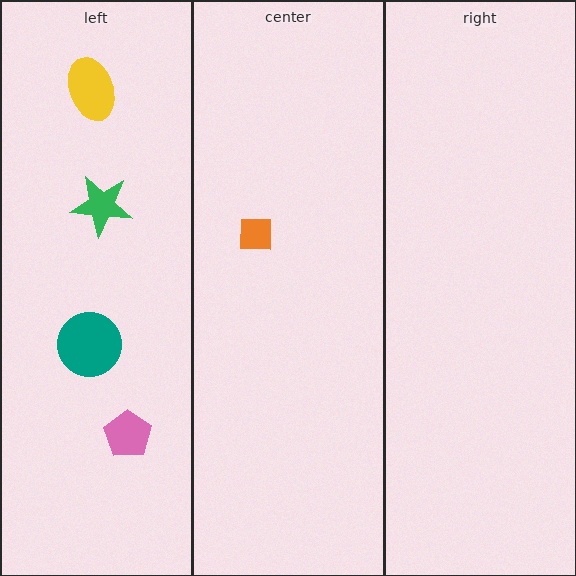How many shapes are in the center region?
1.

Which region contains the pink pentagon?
The left region.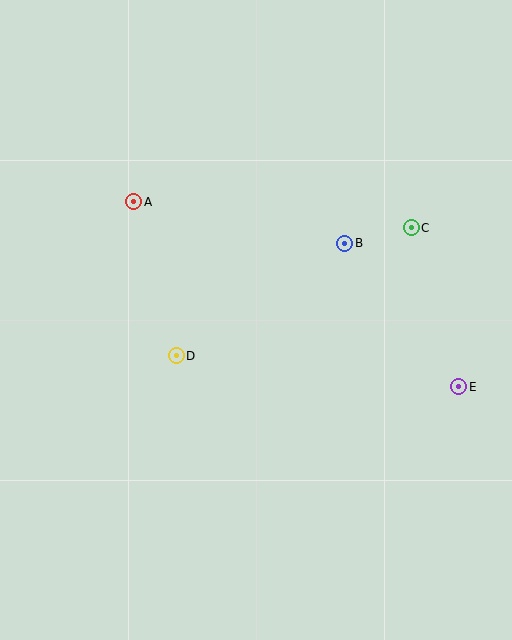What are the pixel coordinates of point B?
Point B is at (345, 243).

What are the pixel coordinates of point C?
Point C is at (411, 228).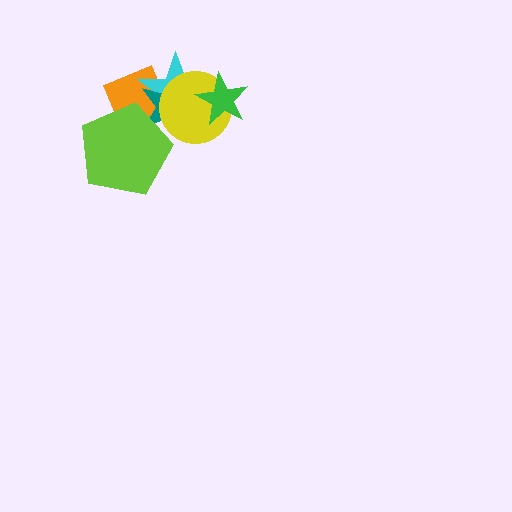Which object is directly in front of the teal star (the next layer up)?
The yellow circle is directly in front of the teal star.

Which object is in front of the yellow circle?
The green star is in front of the yellow circle.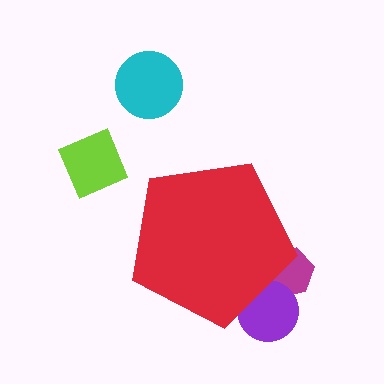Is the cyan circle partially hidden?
No, the cyan circle is fully visible.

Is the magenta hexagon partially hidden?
Yes, the magenta hexagon is partially hidden behind the red pentagon.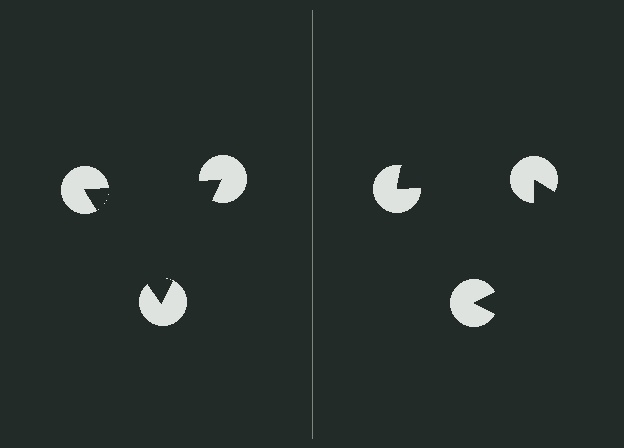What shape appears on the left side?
An illusory triangle.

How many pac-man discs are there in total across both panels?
6 — 3 on each side.